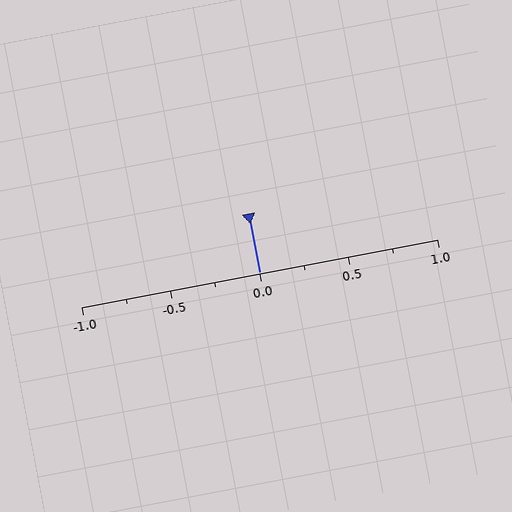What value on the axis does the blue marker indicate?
The marker indicates approximately 0.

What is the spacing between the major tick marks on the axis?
The major ticks are spaced 0.5 apart.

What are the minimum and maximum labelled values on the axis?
The axis runs from -1.0 to 1.0.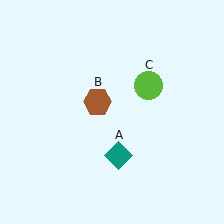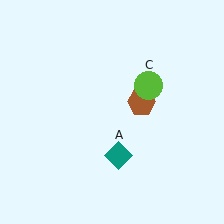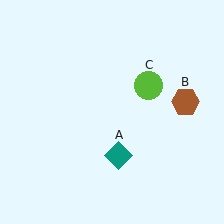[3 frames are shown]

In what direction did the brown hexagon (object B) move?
The brown hexagon (object B) moved right.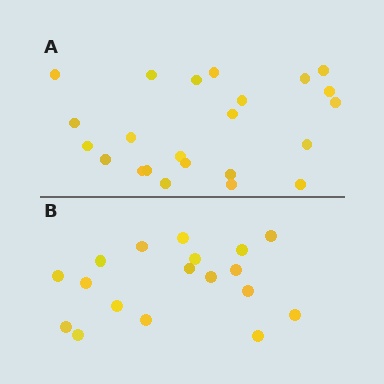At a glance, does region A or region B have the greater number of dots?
Region A (the top region) has more dots.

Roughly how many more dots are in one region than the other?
Region A has about 5 more dots than region B.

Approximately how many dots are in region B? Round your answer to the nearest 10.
About 20 dots. (The exact count is 18, which rounds to 20.)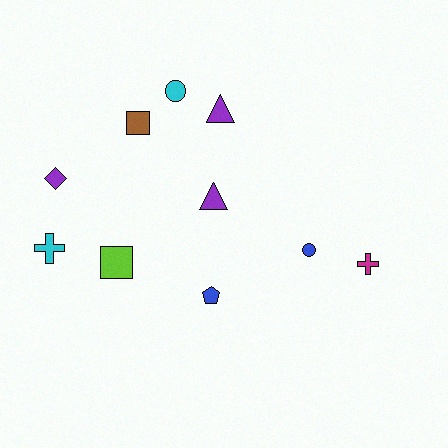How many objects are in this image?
There are 10 objects.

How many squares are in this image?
There are 2 squares.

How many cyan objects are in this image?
There are 2 cyan objects.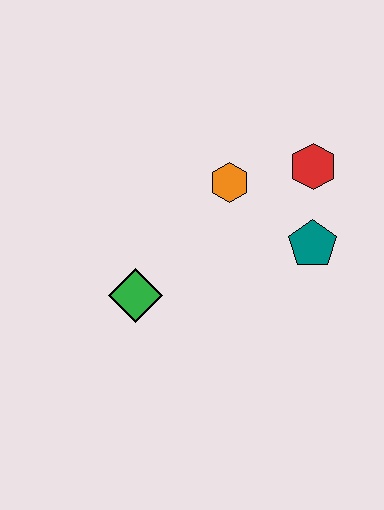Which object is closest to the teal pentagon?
The red hexagon is closest to the teal pentagon.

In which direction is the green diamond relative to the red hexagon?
The green diamond is to the left of the red hexagon.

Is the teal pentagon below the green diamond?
No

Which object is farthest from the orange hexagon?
The green diamond is farthest from the orange hexagon.